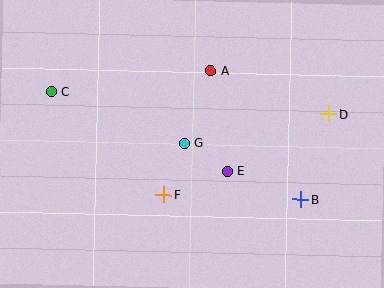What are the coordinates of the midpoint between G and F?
The midpoint between G and F is at (174, 169).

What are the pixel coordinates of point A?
Point A is at (211, 71).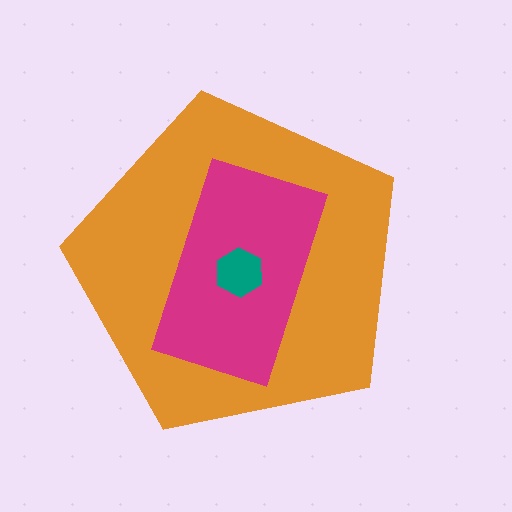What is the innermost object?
The teal hexagon.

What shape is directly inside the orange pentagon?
The magenta rectangle.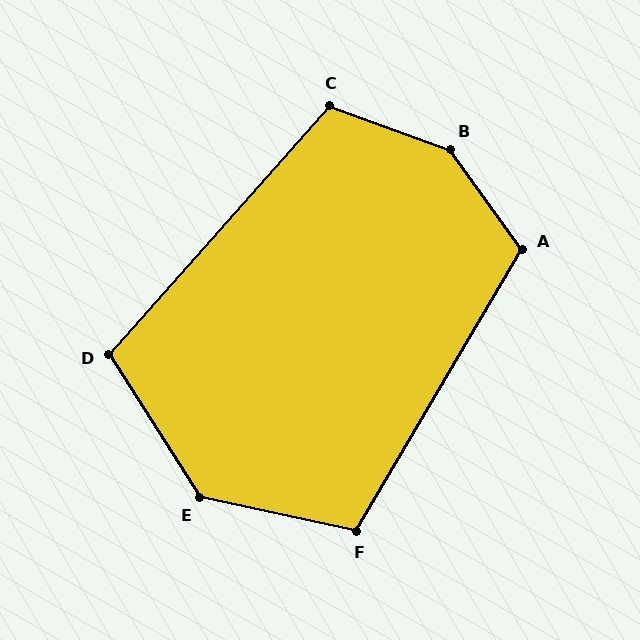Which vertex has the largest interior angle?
B, at approximately 146 degrees.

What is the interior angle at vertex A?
Approximately 114 degrees (obtuse).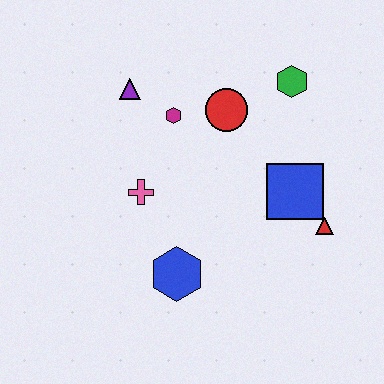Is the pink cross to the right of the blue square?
No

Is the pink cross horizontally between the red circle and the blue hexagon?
No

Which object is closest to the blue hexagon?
The pink cross is closest to the blue hexagon.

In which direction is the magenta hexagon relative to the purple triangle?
The magenta hexagon is to the right of the purple triangle.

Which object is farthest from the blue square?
The purple triangle is farthest from the blue square.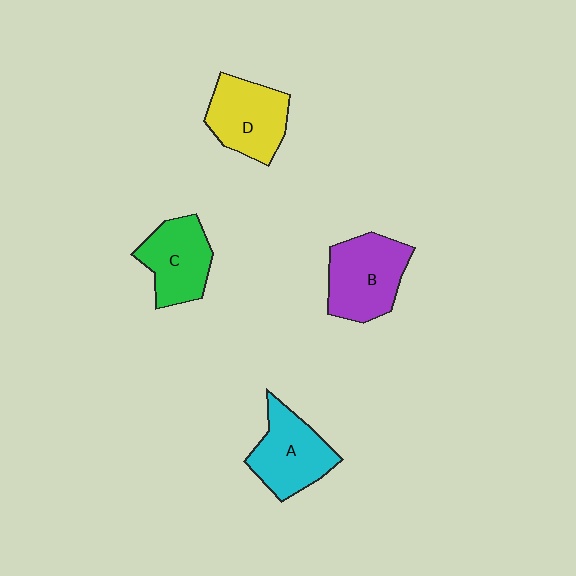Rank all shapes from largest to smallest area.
From largest to smallest: B (purple), D (yellow), A (cyan), C (green).